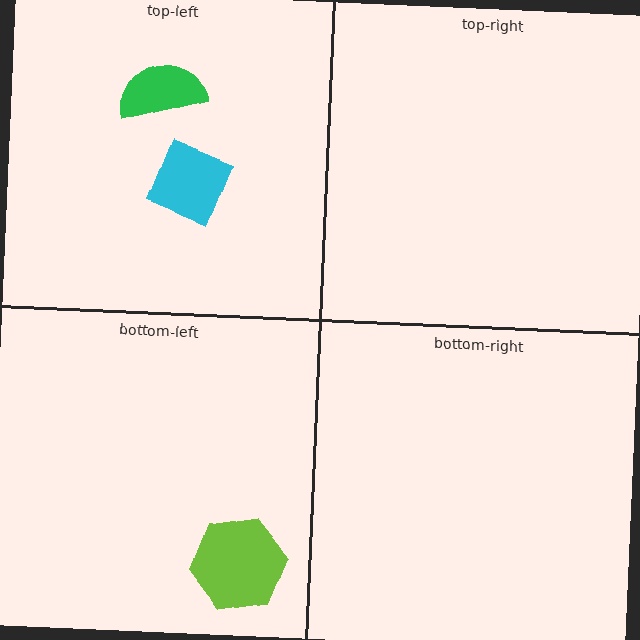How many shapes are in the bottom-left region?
1.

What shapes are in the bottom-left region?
The lime hexagon.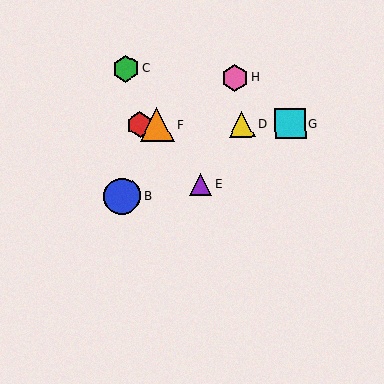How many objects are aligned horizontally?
4 objects (A, D, F, G) are aligned horizontally.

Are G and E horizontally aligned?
No, G is at y≈124 and E is at y≈184.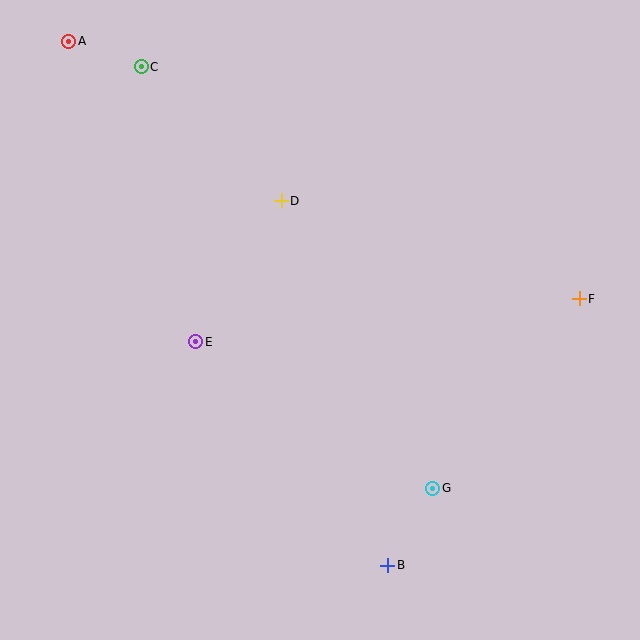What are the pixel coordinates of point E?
Point E is at (196, 342).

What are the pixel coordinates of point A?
Point A is at (69, 41).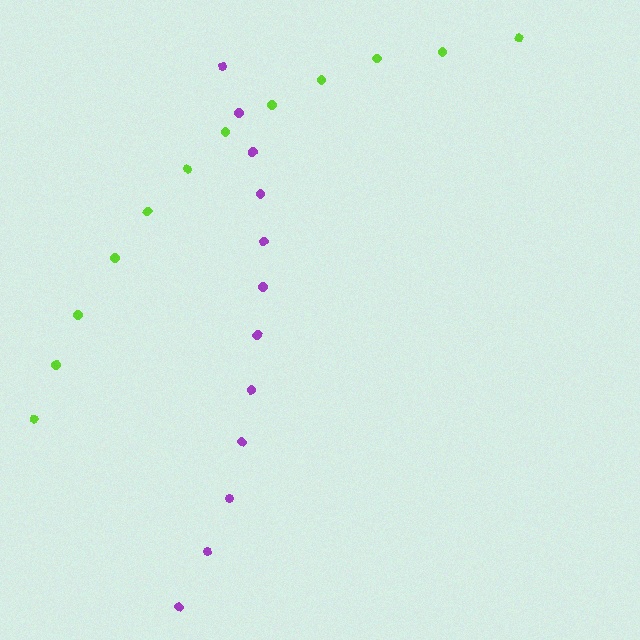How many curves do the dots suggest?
There are 2 distinct paths.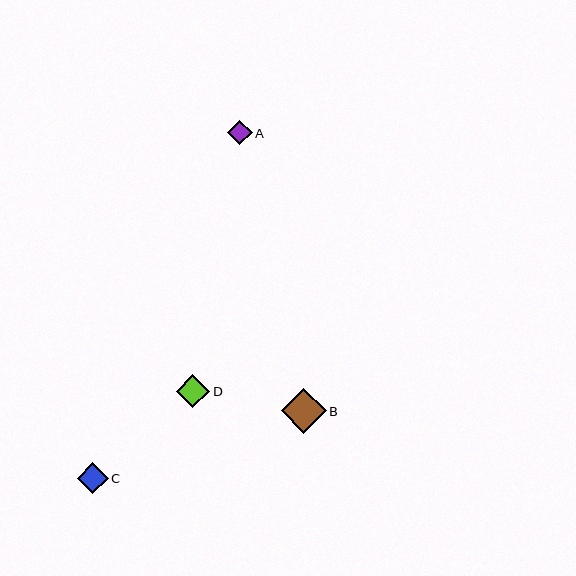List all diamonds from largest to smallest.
From largest to smallest: B, D, C, A.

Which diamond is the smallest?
Diamond A is the smallest with a size of approximately 24 pixels.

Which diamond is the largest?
Diamond B is the largest with a size of approximately 45 pixels.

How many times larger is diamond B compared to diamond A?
Diamond B is approximately 1.9 times the size of diamond A.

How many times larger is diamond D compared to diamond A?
Diamond D is approximately 1.4 times the size of diamond A.